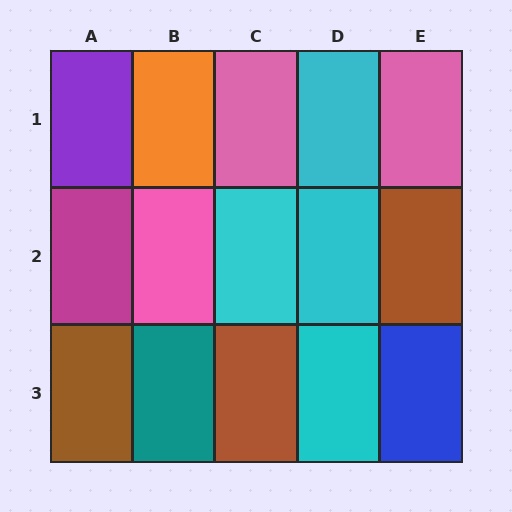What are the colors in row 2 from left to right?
Magenta, pink, cyan, cyan, brown.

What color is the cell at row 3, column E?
Blue.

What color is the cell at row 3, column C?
Brown.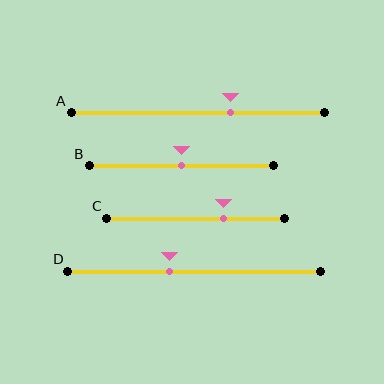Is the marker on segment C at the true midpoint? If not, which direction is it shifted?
No, the marker on segment C is shifted to the right by about 16% of the segment length.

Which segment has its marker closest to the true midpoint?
Segment B has its marker closest to the true midpoint.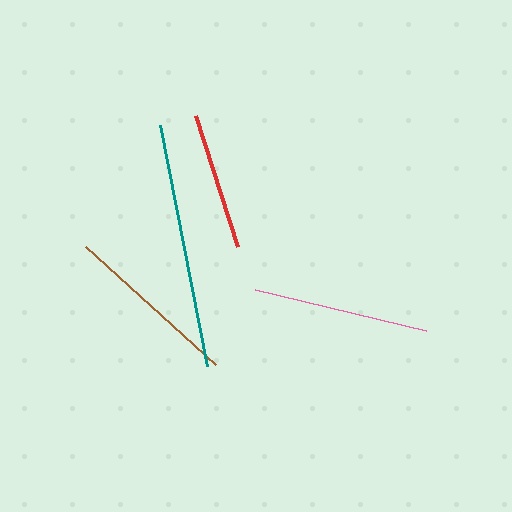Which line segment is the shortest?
The red line is the shortest at approximately 138 pixels.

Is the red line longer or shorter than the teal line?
The teal line is longer than the red line.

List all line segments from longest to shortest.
From longest to shortest: teal, brown, pink, red.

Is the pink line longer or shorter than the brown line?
The brown line is longer than the pink line.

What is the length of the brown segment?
The brown segment is approximately 176 pixels long.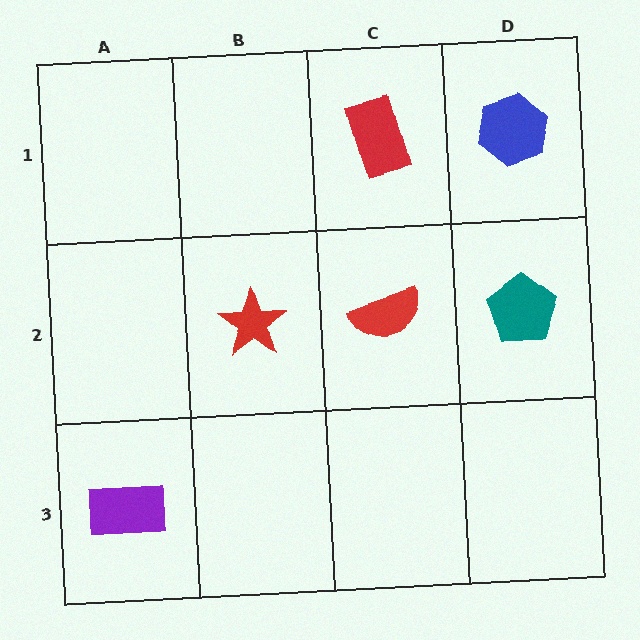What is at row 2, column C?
A red semicircle.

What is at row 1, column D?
A blue hexagon.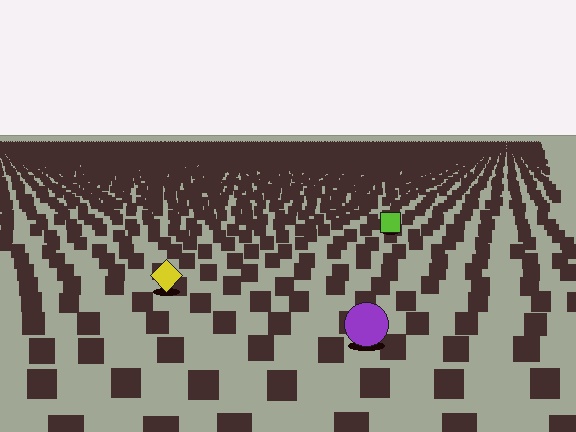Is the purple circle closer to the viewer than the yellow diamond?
Yes. The purple circle is closer — you can tell from the texture gradient: the ground texture is coarser near it.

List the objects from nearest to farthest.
From nearest to farthest: the purple circle, the yellow diamond, the lime square.